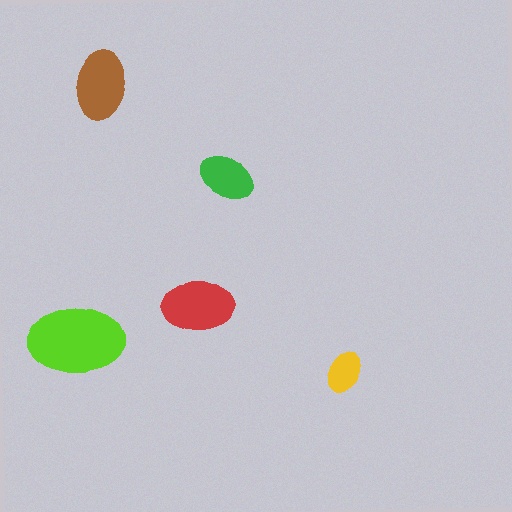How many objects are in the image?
There are 5 objects in the image.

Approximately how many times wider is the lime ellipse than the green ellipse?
About 1.5 times wider.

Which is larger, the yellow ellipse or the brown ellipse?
The brown one.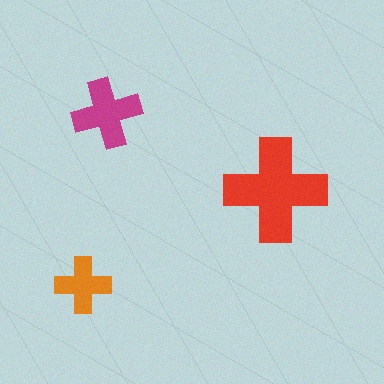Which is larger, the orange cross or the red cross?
The red one.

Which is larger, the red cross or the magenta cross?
The red one.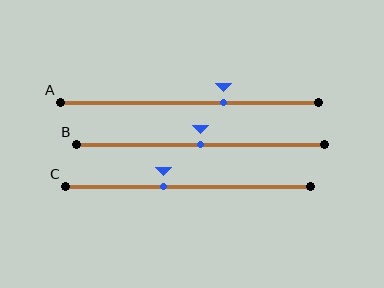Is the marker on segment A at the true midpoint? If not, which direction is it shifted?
No, the marker on segment A is shifted to the right by about 13% of the segment length.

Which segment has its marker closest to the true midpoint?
Segment B has its marker closest to the true midpoint.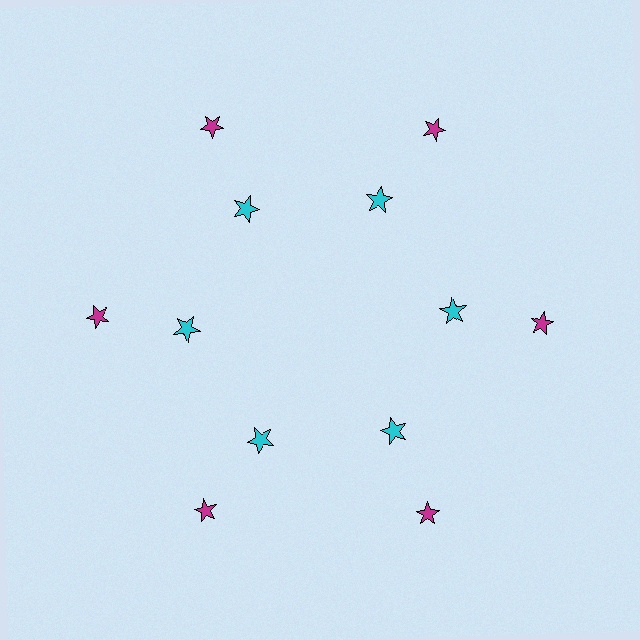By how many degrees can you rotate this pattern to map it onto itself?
The pattern maps onto itself every 60 degrees of rotation.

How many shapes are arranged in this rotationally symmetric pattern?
There are 12 shapes, arranged in 6 groups of 2.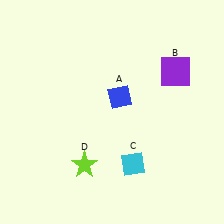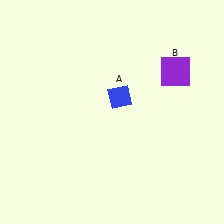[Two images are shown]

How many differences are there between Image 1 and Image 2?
There are 2 differences between the two images.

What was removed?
The cyan diamond (C), the lime star (D) were removed in Image 2.